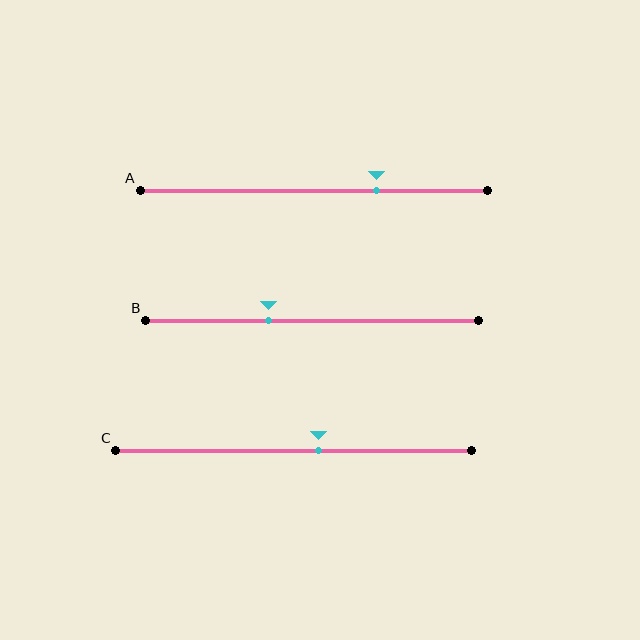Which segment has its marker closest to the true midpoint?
Segment C has its marker closest to the true midpoint.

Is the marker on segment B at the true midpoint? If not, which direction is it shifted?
No, the marker on segment B is shifted to the left by about 13% of the segment length.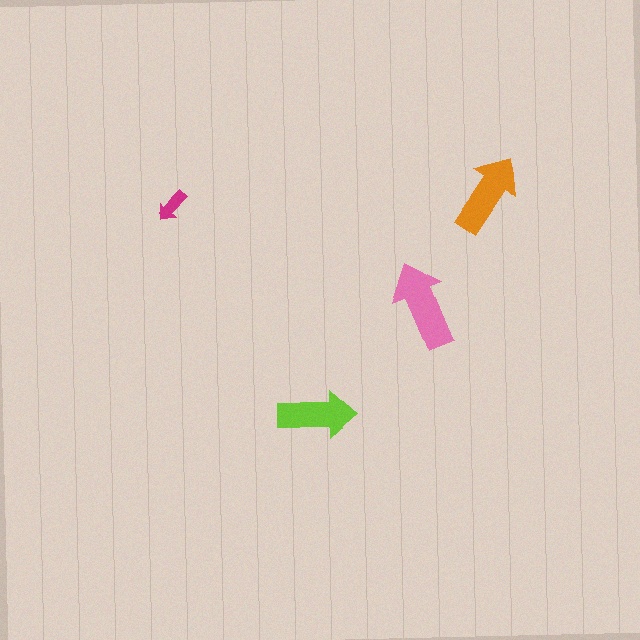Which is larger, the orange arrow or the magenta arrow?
The orange one.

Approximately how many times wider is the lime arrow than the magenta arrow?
About 2.5 times wider.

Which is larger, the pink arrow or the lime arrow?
The pink one.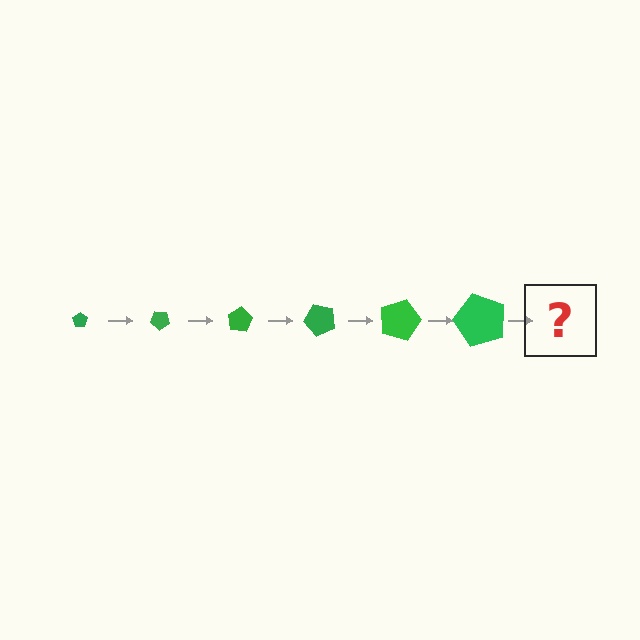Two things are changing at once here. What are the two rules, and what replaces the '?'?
The two rules are that the pentagon grows larger each step and it rotates 40 degrees each step. The '?' should be a pentagon, larger than the previous one and rotated 240 degrees from the start.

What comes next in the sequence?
The next element should be a pentagon, larger than the previous one and rotated 240 degrees from the start.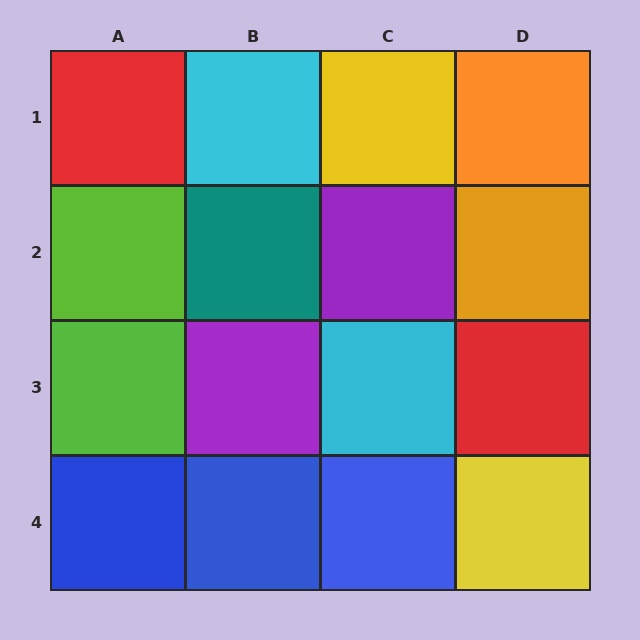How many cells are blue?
3 cells are blue.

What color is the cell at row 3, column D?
Red.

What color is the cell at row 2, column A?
Lime.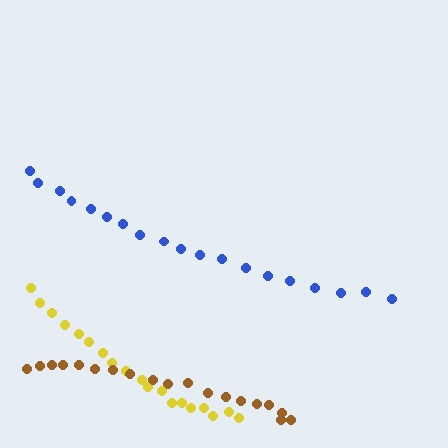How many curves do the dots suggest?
There are 3 distinct paths.